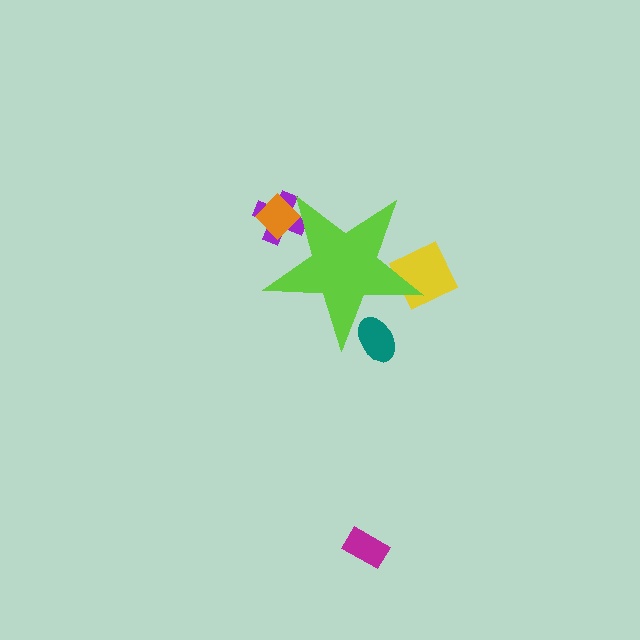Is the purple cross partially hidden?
Yes, the purple cross is partially hidden behind the lime star.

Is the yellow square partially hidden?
Yes, the yellow square is partially hidden behind the lime star.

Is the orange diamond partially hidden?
Yes, the orange diamond is partially hidden behind the lime star.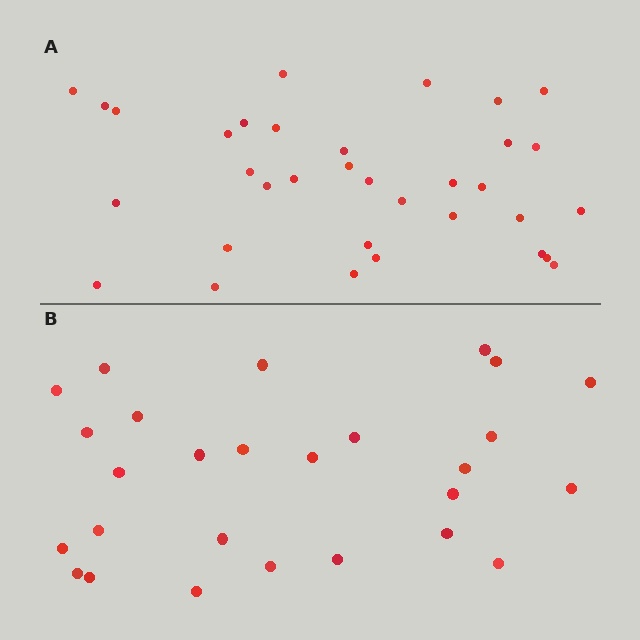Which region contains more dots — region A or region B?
Region A (the top region) has more dots.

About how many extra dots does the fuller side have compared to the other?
Region A has roughly 8 or so more dots than region B.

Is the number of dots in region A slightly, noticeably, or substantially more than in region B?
Region A has noticeably more, but not dramatically so. The ratio is roughly 1.3 to 1.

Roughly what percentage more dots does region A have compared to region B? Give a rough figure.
About 25% more.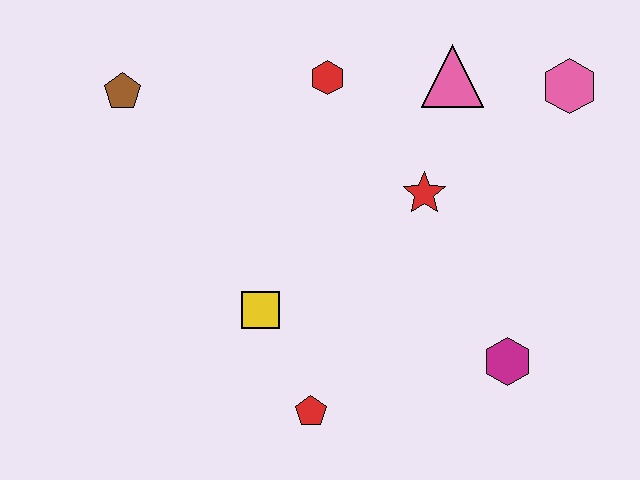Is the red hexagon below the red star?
No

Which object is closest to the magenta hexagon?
The red star is closest to the magenta hexagon.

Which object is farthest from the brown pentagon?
The magenta hexagon is farthest from the brown pentagon.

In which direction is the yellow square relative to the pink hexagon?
The yellow square is to the left of the pink hexagon.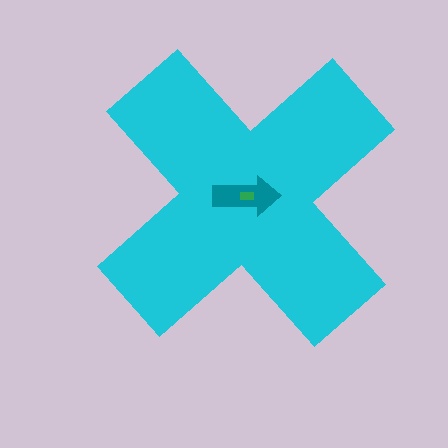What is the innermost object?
The green rectangle.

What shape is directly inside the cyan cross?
The teal arrow.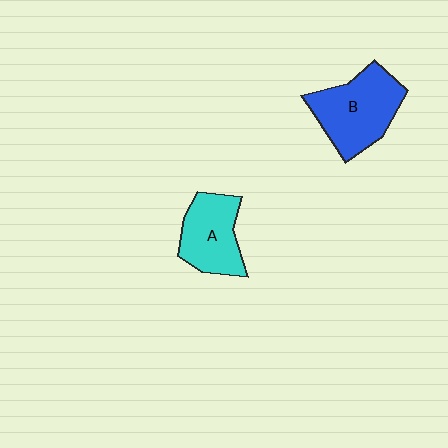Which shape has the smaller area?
Shape A (cyan).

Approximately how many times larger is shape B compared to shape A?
Approximately 1.3 times.